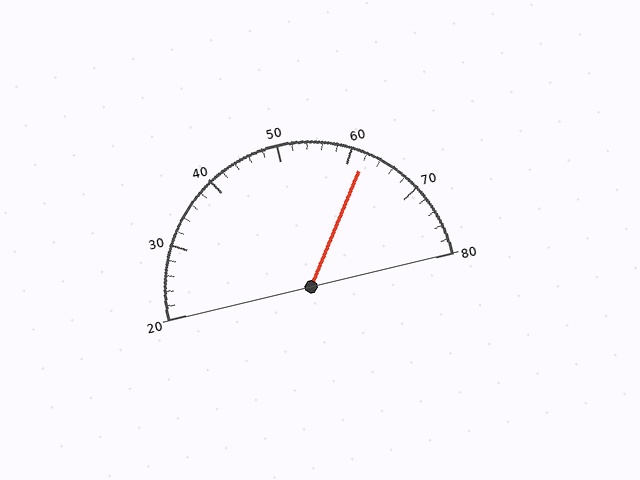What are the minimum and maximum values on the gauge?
The gauge ranges from 20 to 80.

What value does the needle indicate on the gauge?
The needle indicates approximately 62.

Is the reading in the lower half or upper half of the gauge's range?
The reading is in the upper half of the range (20 to 80).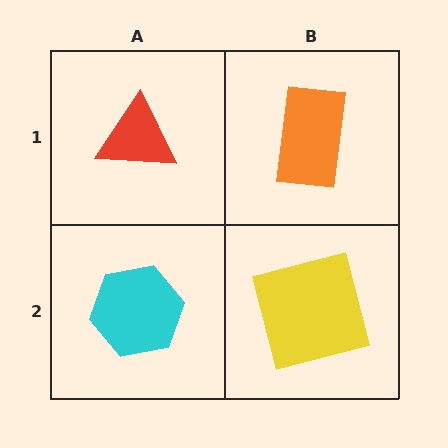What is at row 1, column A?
A red triangle.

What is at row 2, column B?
A yellow square.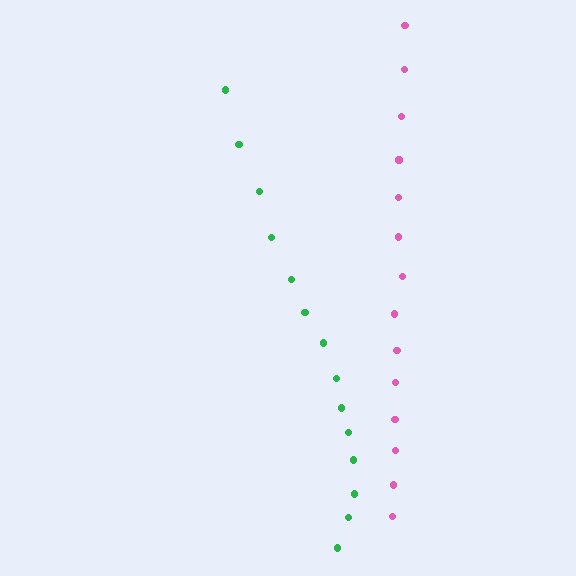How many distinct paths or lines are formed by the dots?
There are 2 distinct paths.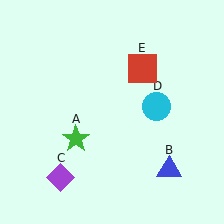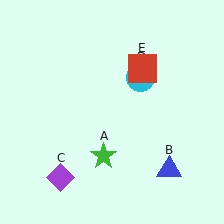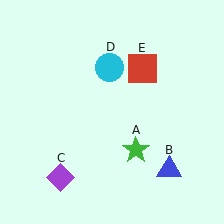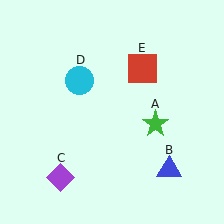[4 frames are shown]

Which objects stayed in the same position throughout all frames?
Blue triangle (object B) and purple diamond (object C) and red square (object E) remained stationary.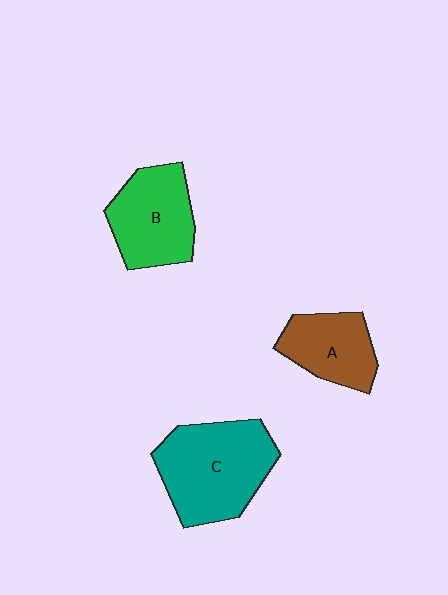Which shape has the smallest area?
Shape A (brown).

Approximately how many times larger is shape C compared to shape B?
Approximately 1.3 times.